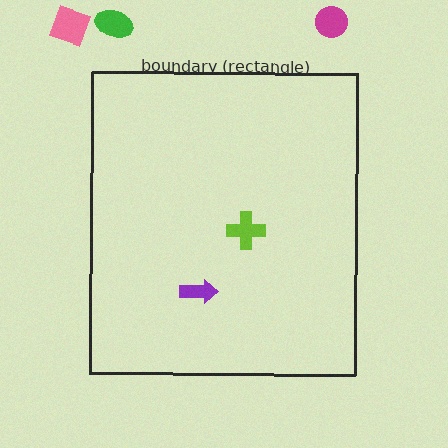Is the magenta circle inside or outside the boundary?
Outside.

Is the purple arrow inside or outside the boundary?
Inside.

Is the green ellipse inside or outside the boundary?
Outside.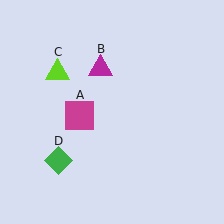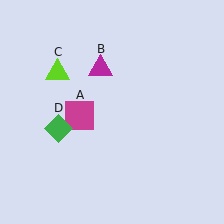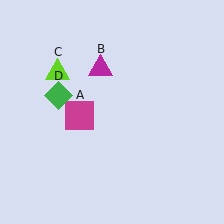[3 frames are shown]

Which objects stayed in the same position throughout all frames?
Magenta square (object A) and magenta triangle (object B) and lime triangle (object C) remained stationary.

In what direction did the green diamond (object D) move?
The green diamond (object D) moved up.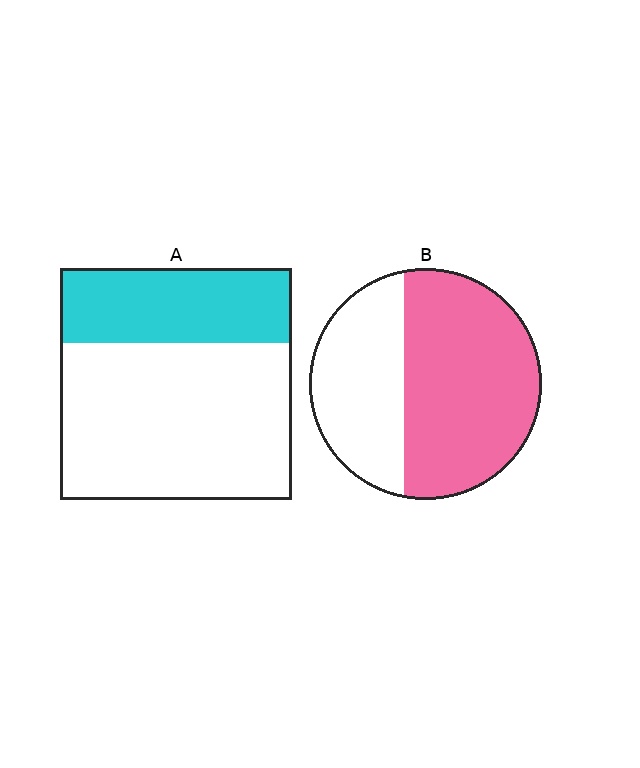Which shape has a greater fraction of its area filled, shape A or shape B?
Shape B.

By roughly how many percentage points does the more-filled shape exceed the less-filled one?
By roughly 30 percentage points (B over A).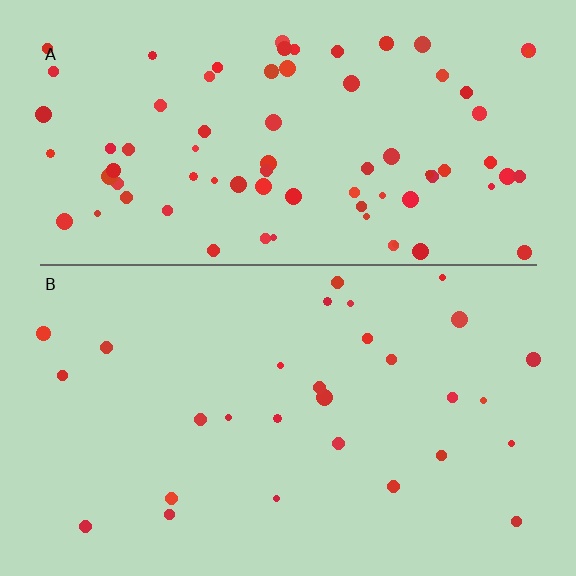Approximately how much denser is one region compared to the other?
Approximately 2.7× — region A over region B.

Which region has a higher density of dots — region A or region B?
A (the top).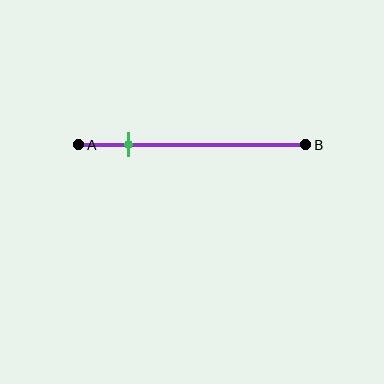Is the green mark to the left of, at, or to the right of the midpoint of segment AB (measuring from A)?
The green mark is to the left of the midpoint of segment AB.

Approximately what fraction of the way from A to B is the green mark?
The green mark is approximately 20% of the way from A to B.